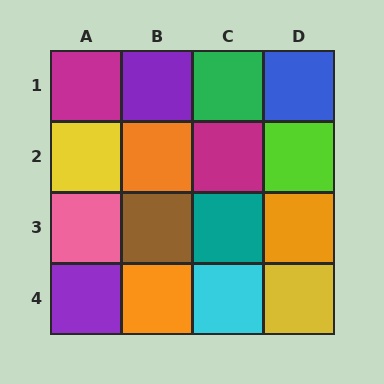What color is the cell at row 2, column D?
Lime.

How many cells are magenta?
2 cells are magenta.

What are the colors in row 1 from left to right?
Magenta, purple, green, blue.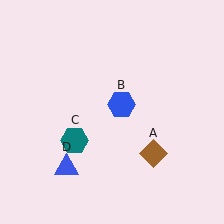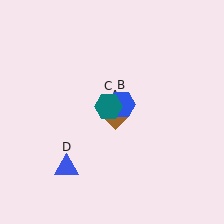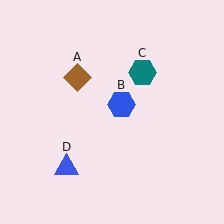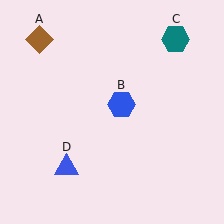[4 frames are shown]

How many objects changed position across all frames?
2 objects changed position: brown diamond (object A), teal hexagon (object C).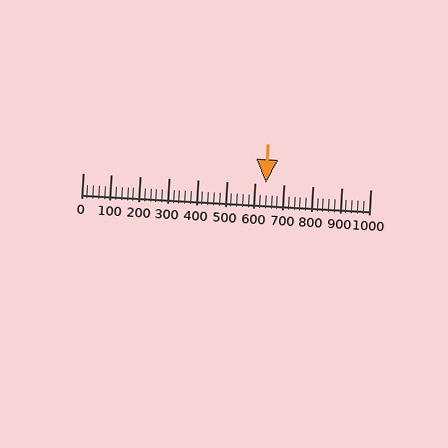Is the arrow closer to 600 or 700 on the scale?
The arrow is closer to 600.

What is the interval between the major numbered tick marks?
The major tick marks are spaced 100 units apart.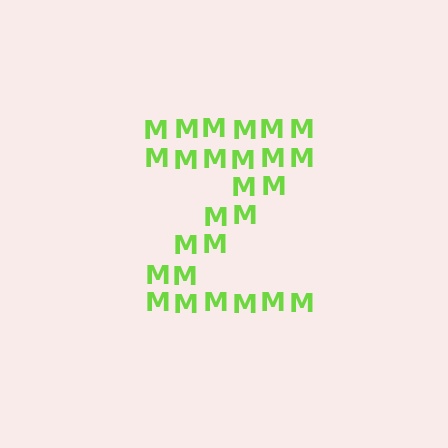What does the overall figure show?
The overall figure shows the letter Z.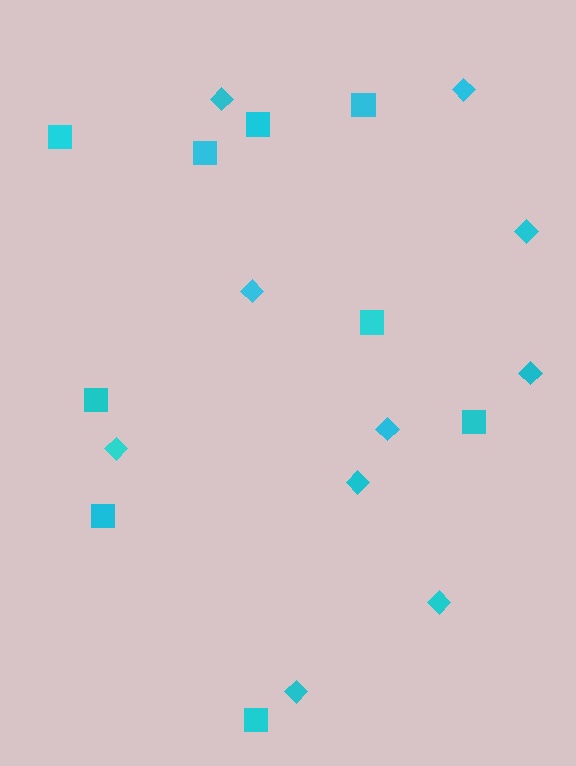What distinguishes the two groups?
There are 2 groups: one group of squares (9) and one group of diamonds (10).